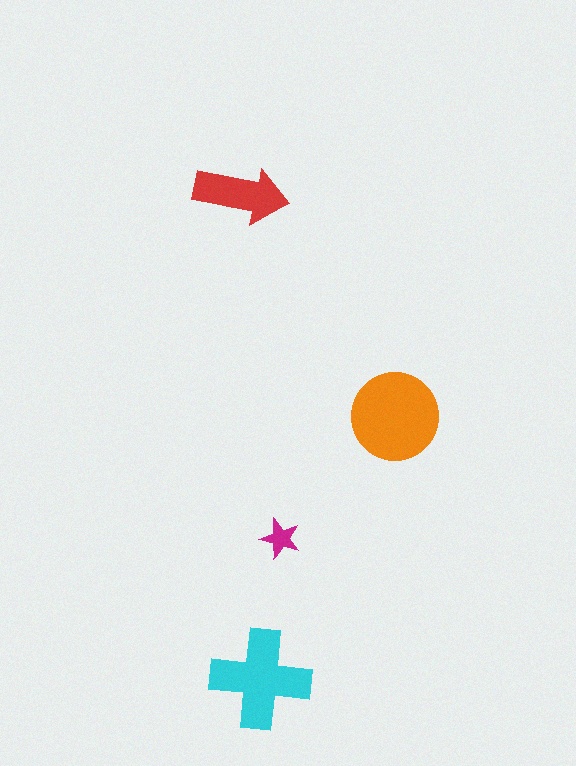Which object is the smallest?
The magenta star.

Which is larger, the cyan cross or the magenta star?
The cyan cross.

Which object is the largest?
The orange circle.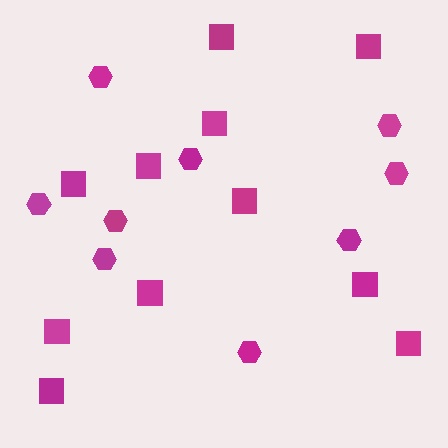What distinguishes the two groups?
There are 2 groups: one group of hexagons (9) and one group of squares (11).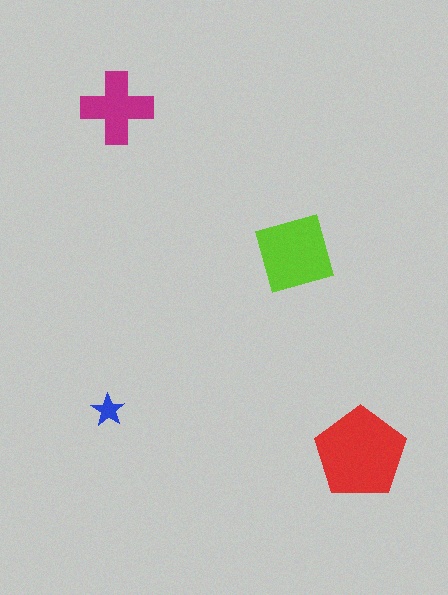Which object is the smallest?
The blue star.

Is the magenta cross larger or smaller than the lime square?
Smaller.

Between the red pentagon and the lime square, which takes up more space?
The red pentagon.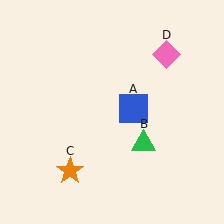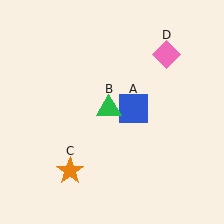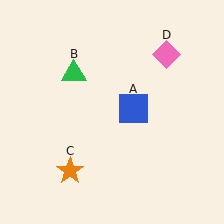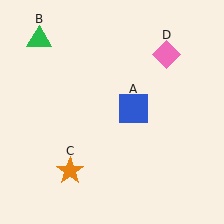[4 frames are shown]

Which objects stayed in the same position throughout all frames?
Blue square (object A) and orange star (object C) and pink diamond (object D) remained stationary.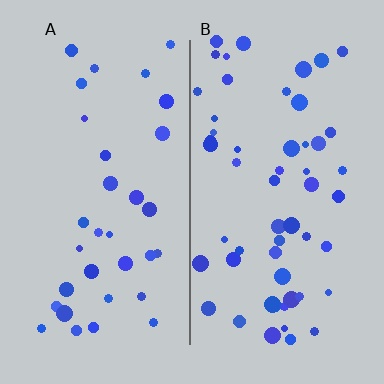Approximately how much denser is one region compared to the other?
Approximately 1.7× — region B over region A.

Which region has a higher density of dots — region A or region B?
B (the right).